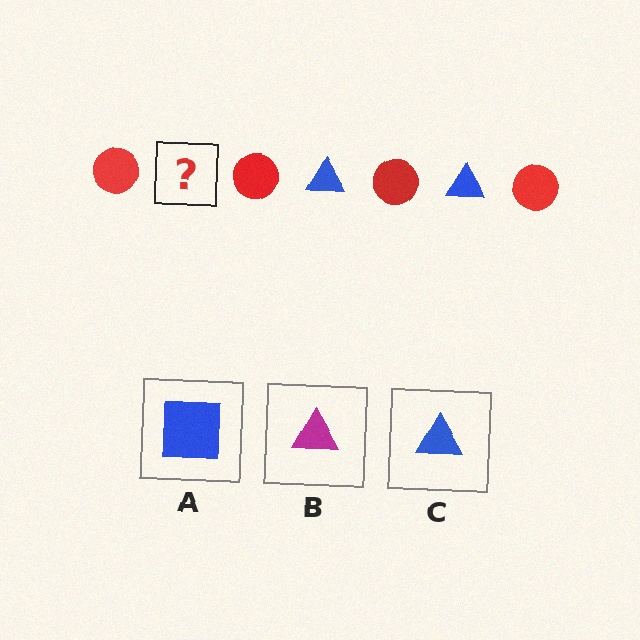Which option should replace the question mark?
Option C.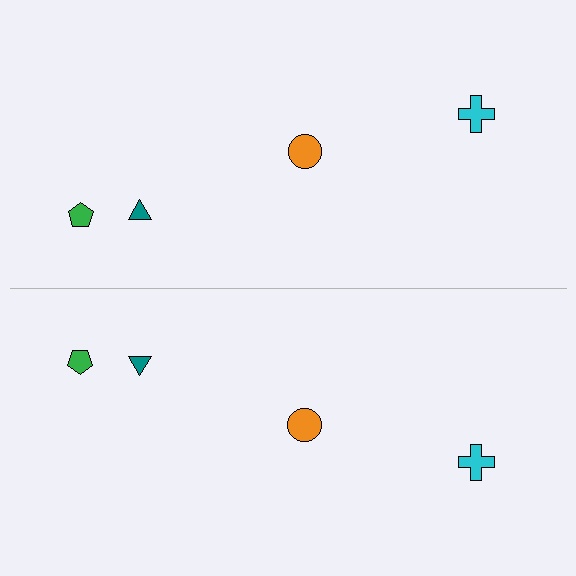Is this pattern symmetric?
Yes, this pattern has bilateral (reflection) symmetry.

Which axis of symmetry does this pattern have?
The pattern has a horizontal axis of symmetry running through the center of the image.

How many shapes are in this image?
There are 8 shapes in this image.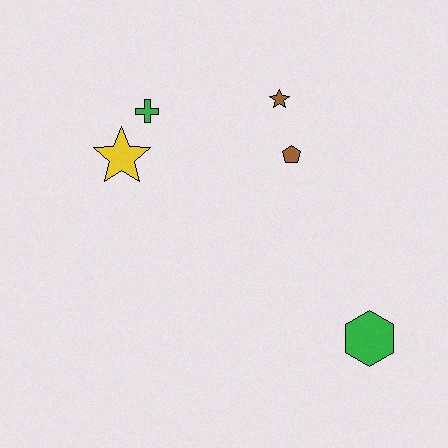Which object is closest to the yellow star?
The green cross is closest to the yellow star.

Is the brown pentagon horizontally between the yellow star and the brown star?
No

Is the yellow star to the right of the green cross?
No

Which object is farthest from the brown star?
The green hexagon is farthest from the brown star.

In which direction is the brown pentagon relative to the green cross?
The brown pentagon is to the right of the green cross.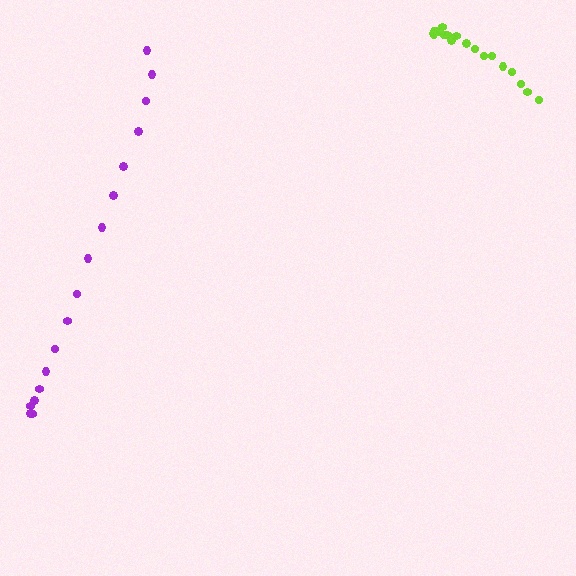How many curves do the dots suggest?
There are 2 distinct paths.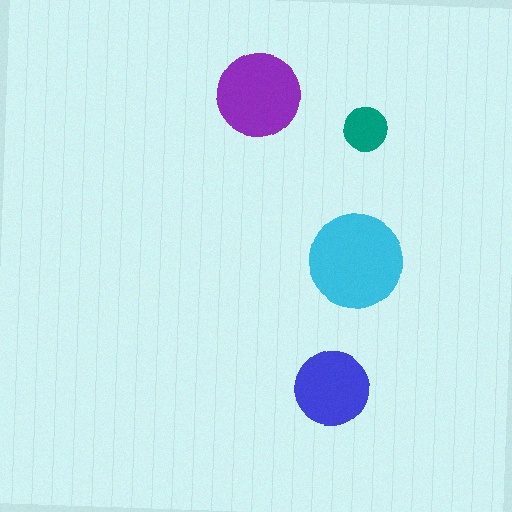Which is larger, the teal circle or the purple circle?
The purple one.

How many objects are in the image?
There are 4 objects in the image.